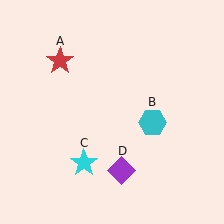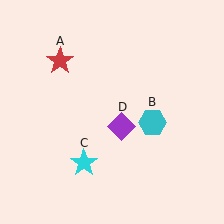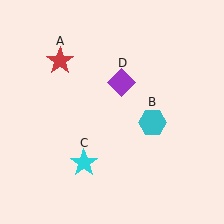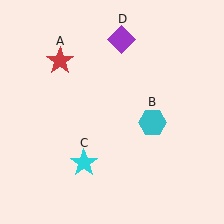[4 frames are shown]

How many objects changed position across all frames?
1 object changed position: purple diamond (object D).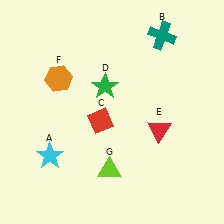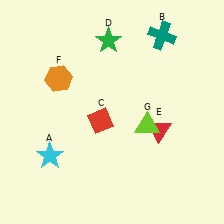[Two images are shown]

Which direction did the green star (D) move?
The green star (D) moved up.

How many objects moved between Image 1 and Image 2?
2 objects moved between the two images.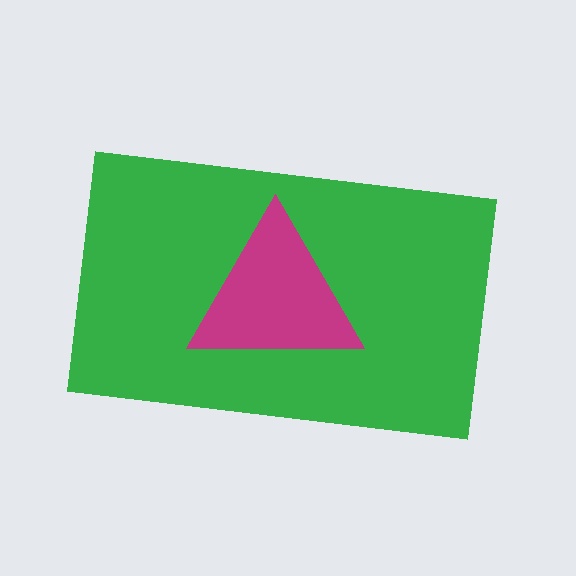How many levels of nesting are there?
2.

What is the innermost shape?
The magenta triangle.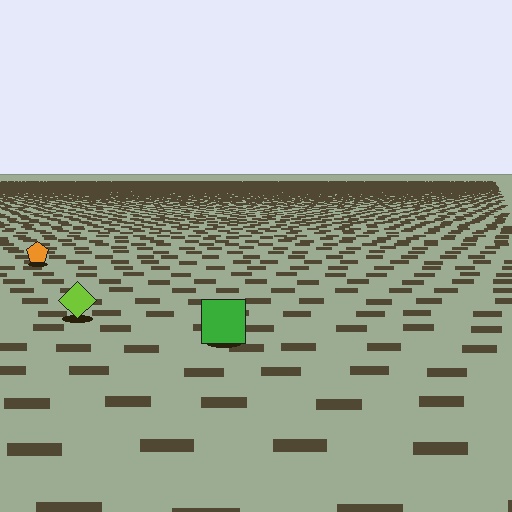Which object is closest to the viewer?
The green square is closest. The texture marks near it are larger and more spread out.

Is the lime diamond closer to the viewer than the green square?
No. The green square is closer — you can tell from the texture gradient: the ground texture is coarser near it.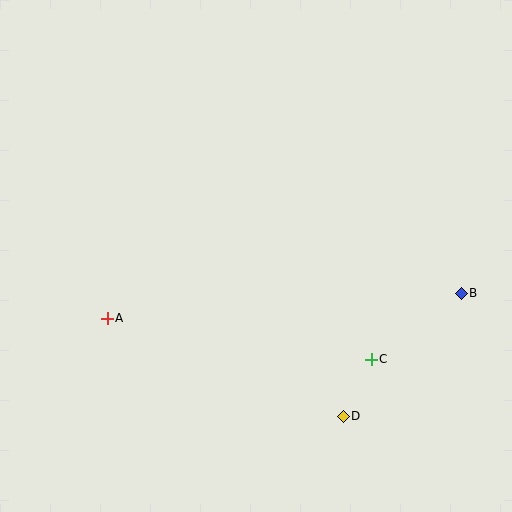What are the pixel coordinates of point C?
Point C is at (371, 359).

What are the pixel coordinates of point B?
Point B is at (461, 293).